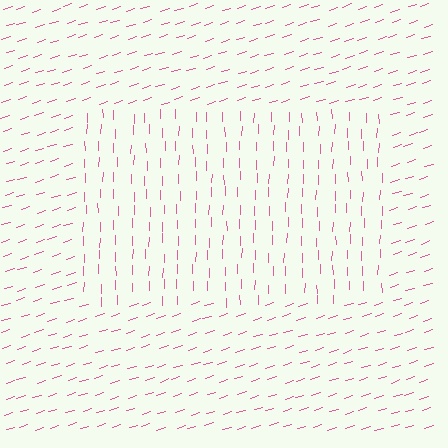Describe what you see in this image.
The image is filled with small pink line segments. A rectangle region in the image has lines oriented differently from the surrounding lines, creating a visible texture boundary.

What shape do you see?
I see a rectangle.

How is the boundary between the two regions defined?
The boundary is defined purely by a change in line orientation (approximately 71 degrees difference). All lines are the same color and thickness.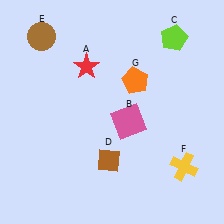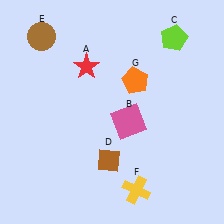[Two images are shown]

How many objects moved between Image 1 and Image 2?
1 object moved between the two images.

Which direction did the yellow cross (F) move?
The yellow cross (F) moved left.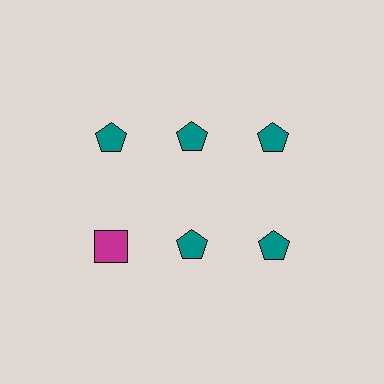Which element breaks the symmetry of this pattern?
The magenta square in the second row, leftmost column breaks the symmetry. All other shapes are teal pentagons.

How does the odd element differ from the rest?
It differs in both color (magenta instead of teal) and shape (square instead of pentagon).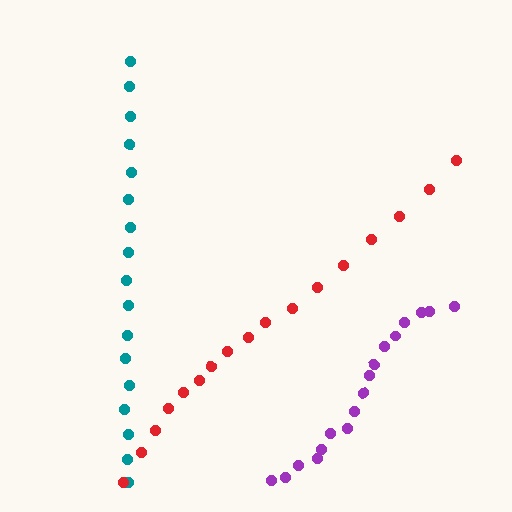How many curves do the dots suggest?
There are 3 distinct paths.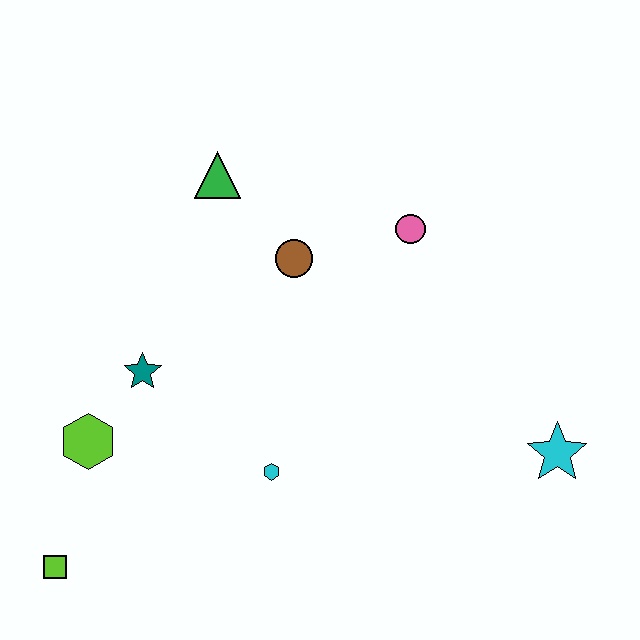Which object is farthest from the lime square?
The cyan star is farthest from the lime square.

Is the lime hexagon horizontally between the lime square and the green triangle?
Yes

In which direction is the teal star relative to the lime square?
The teal star is above the lime square.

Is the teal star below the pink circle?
Yes